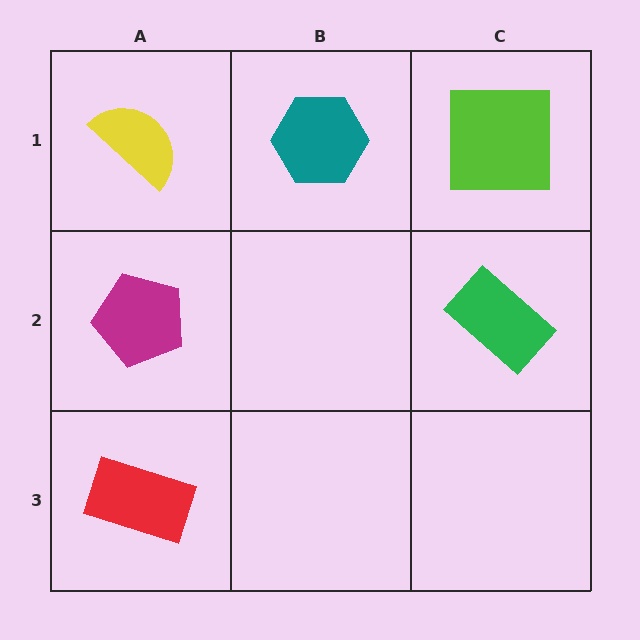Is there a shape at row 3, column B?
No, that cell is empty.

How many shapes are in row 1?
3 shapes.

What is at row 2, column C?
A green rectangle.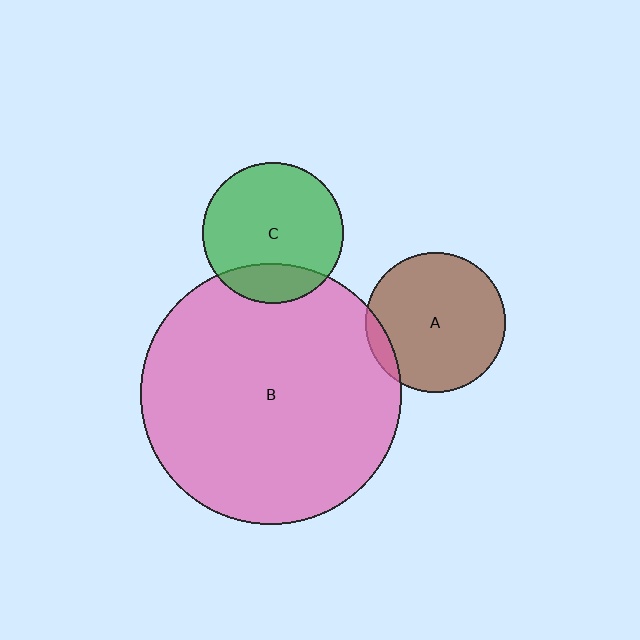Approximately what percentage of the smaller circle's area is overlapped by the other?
Approximately 10%.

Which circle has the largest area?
Circle B (pink).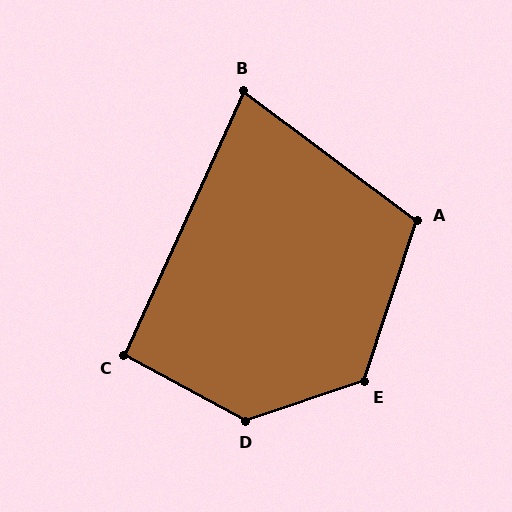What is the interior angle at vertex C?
Approximately 94 degrees (approximately right).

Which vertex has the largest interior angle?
D, at approximately 133 degrees.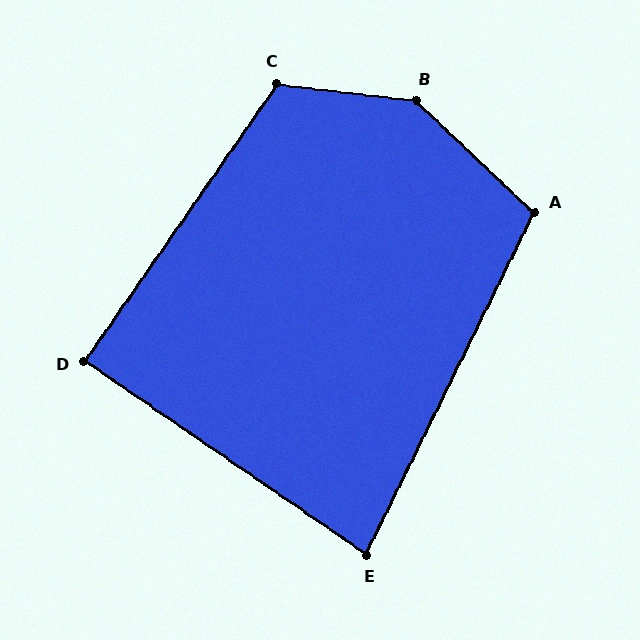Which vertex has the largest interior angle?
B, at approximately 143 degrees.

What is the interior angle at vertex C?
Approximately 118 degrees (obtuse).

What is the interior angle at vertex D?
Approximately 90 degrees (approximately right).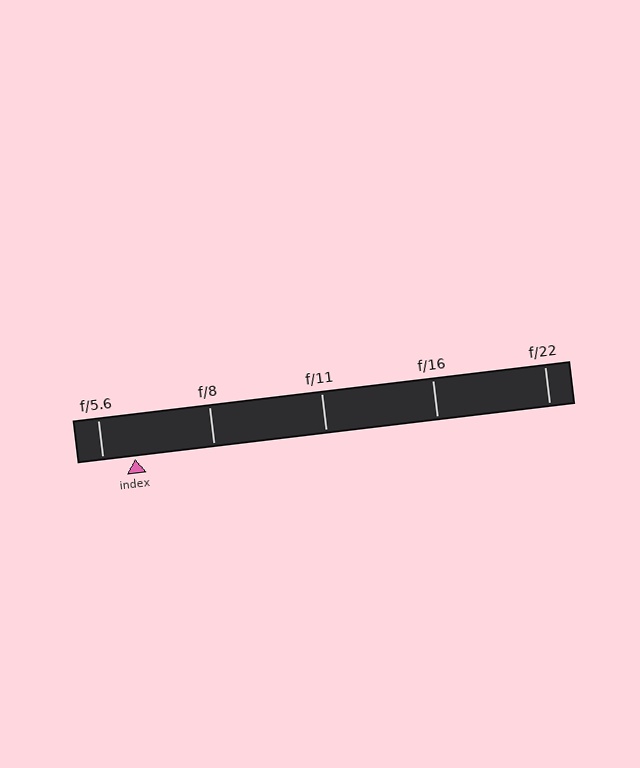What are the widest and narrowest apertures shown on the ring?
The widest aperture shown is f/5.6 and the narrowest is f/22.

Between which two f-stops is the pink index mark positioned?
The index mark is between f/5.6 and f/8.